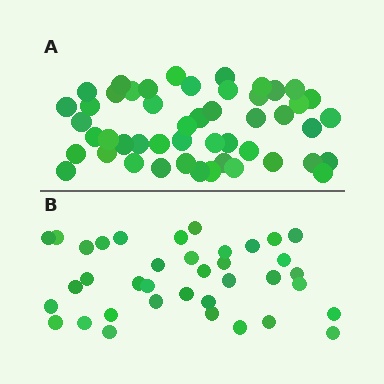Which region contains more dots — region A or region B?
Region A (the top region) has more dots.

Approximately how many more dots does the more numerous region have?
Region A has roughly 12 or so more dots than region B.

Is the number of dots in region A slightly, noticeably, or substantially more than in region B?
Region A has noticeably more, but not dramatically so. The ratio is roughly 1.3 to 1.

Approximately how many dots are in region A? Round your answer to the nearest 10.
About 50 dots. (The exact count is 49, which rounds to 50.)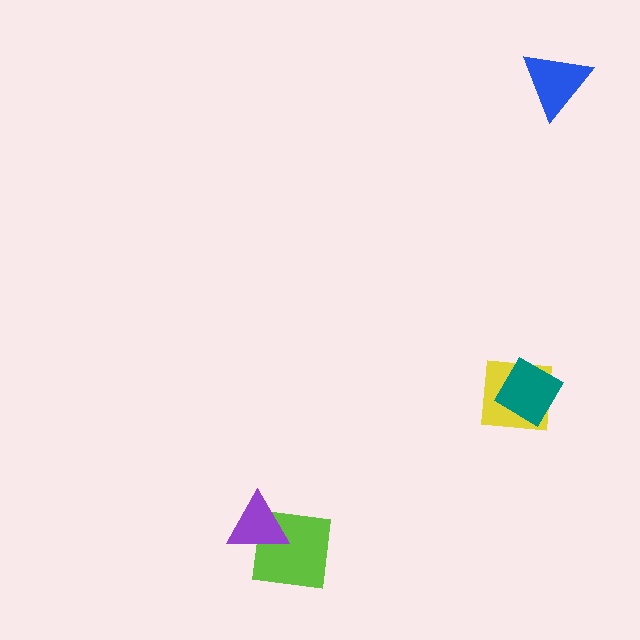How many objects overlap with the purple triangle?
1 object overlaps with the purple triangle.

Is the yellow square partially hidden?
Yes, it is partially covered by another shape.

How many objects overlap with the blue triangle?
0 objects overlap with the blue triangle.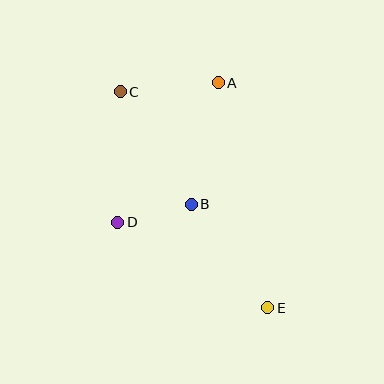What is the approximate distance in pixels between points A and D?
The distance between A and D is approximately 172 pixels.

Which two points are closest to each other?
Points B and D are closest to each other.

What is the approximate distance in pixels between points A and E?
The distance between A and E is approximately 231 pixels.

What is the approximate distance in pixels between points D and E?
The distance between D and E is approximately 173 pixels.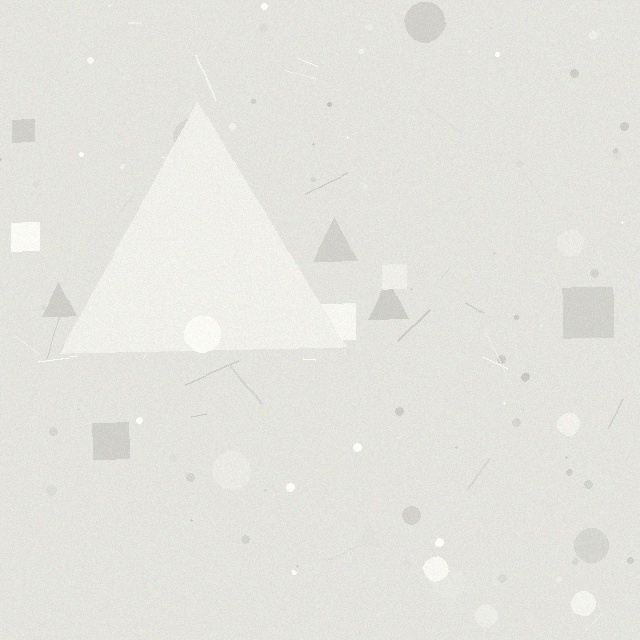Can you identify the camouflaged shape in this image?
The camouflaged shape is a triangle.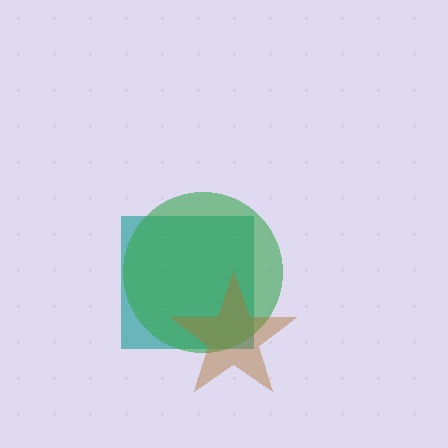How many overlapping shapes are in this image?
There are 3 overlapping shapes in the image.